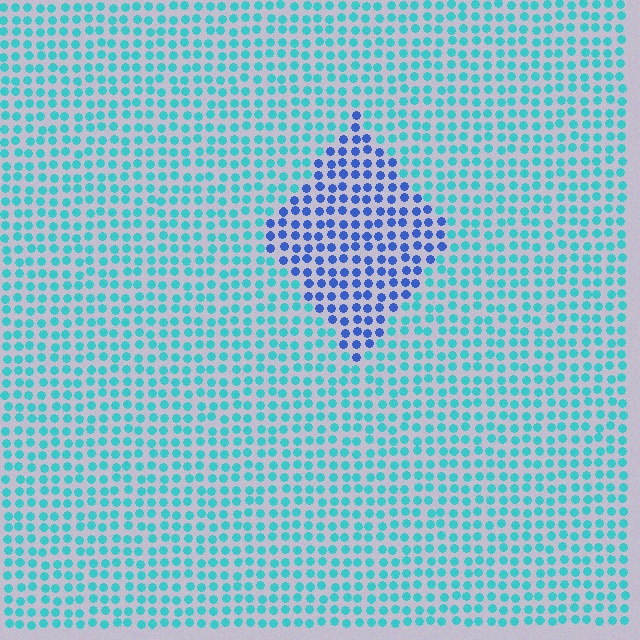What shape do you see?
I see a diamond.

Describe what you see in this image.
The image is filled with small cyan elements in a uniform arrangement. A diamond-shaped region is visible where the elements are tinted to a slightly different hue, forming a subtle color boundary.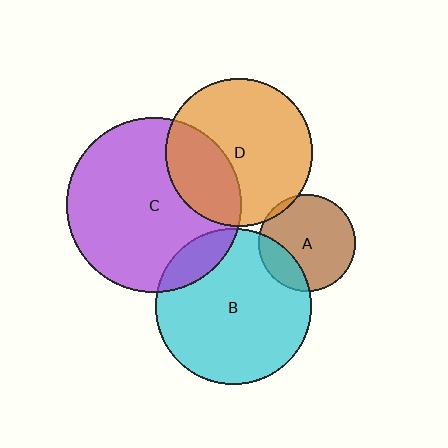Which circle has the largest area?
Circle C (purple).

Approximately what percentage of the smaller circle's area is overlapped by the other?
Approximately 30%.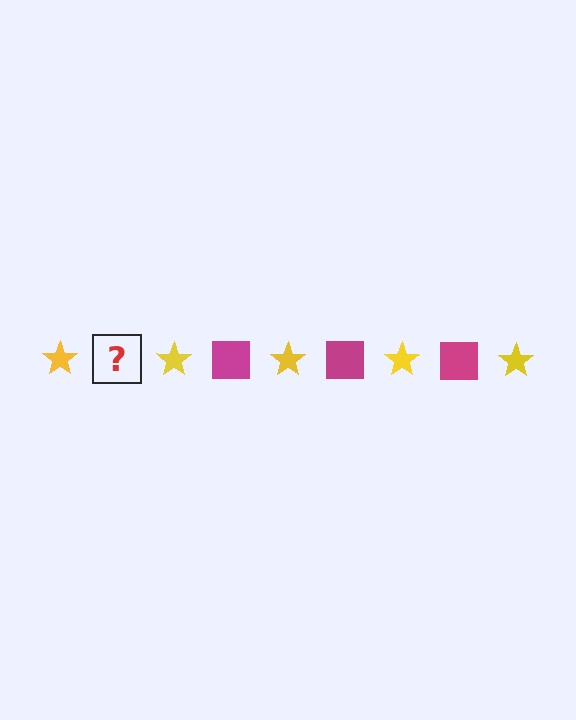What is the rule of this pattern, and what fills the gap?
The rule is that the pattern alternates between yellow star and magenta square. The gap should be filled with a magenta square.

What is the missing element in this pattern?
The missing element is a magenta square.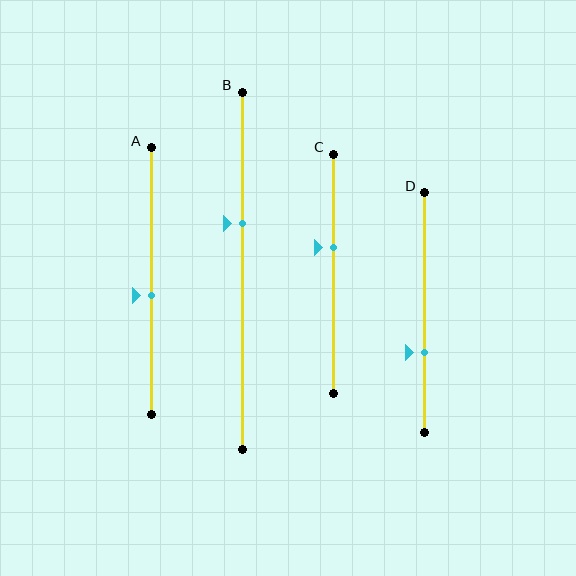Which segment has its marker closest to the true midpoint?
Segment A has its marker closest to the true midpoint.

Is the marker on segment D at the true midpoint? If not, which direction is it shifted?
No, the marker on segment D is shifted downward by about 16% of the segment length.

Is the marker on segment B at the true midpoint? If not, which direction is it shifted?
No, the marker on segment B is shifted upward by about 13% of the segment length.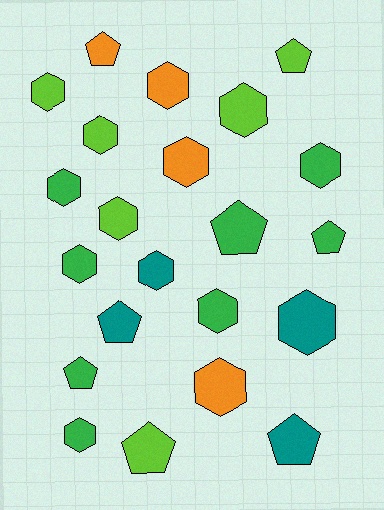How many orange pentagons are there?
There is 1 orange pentagon.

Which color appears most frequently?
Green, with 8 objects.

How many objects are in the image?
There are 22 objects.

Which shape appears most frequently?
Hexagon, with 14 objects.